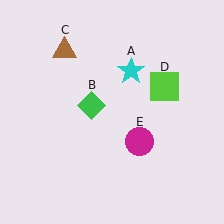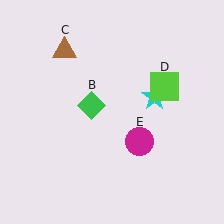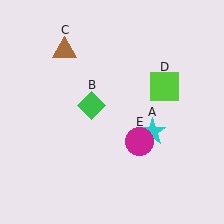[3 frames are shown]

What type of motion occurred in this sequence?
The cyan star (object A) rotated clockwise around the center of the scene.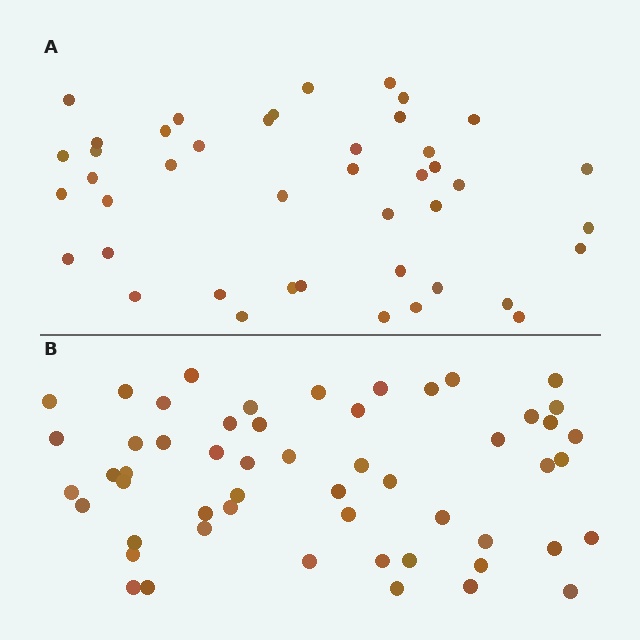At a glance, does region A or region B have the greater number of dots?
Region B (the bottom region) has more dots.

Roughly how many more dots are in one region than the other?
Region B has roughly 12 or so more dots than region A.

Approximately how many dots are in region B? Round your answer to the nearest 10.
About 50 dots. (The exact count is 54, which rounds to 50.)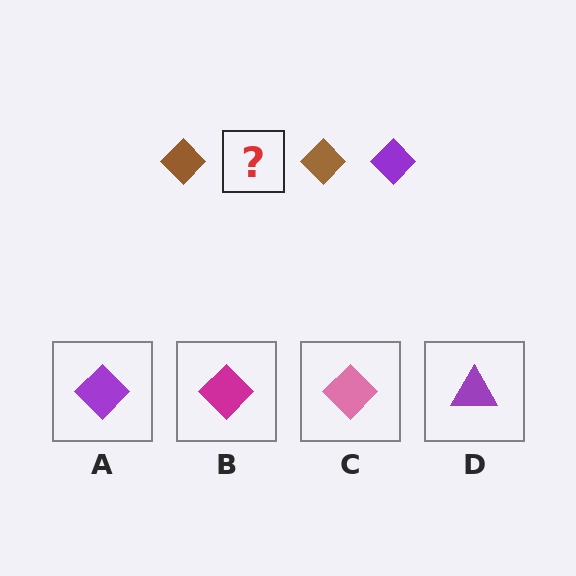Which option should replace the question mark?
Option A.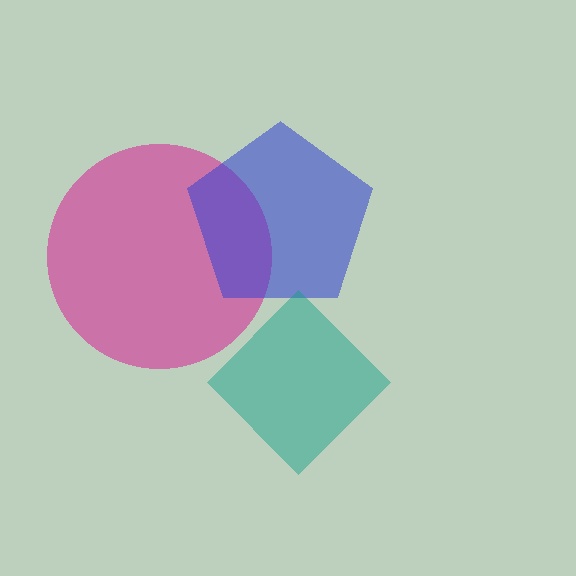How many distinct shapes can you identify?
There are 3 distinct shapes: a magenta circle, a blue pentagon, a teal diamond.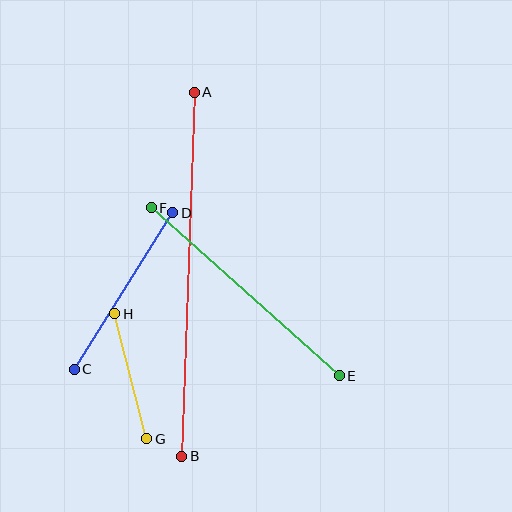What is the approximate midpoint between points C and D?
The midpoint is at approximately (123, 291) pixels.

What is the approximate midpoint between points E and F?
The midpoint is at approximately (245, 292) pixels.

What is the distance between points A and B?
The distance is approximately 365 pixels.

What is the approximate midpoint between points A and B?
The midpoint is at approximately (188, 274) pixels.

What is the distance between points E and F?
The distance is approximately 252 pixels.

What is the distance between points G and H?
The distance is approximately 129 pixels.